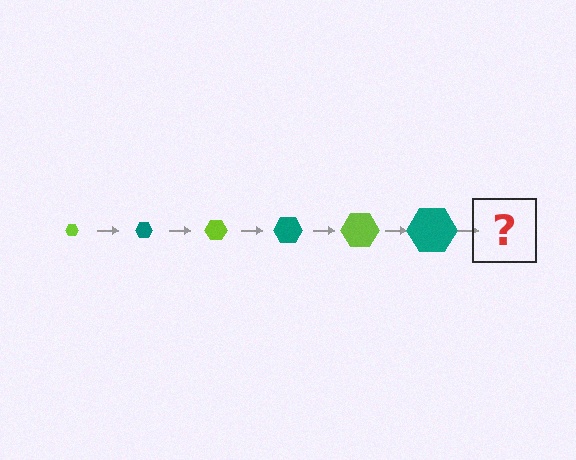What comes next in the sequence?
The next element should be a lime hexagon, larger than the previous one.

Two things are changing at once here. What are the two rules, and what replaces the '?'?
The two rules are that the hexagon grows larger each step and the color cycles through lime and teal. The '?' should be a lime hexagon, larger than the previous one.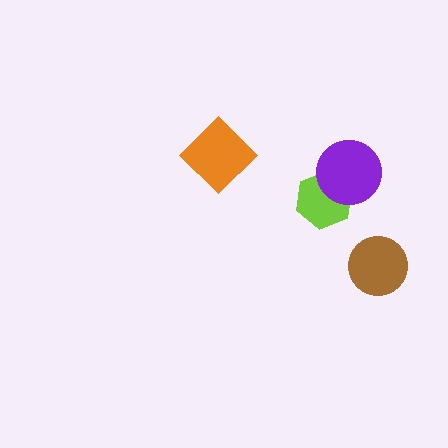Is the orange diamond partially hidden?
No, no other shape covers it.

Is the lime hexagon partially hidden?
Yes, it is partially covered by another shape.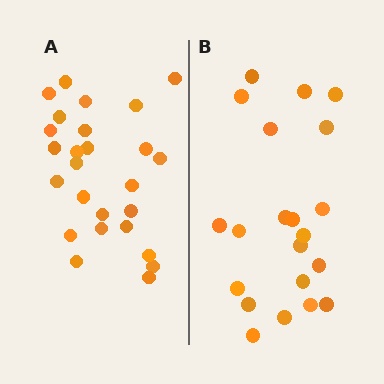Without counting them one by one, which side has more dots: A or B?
Region A (the left region) has more dots.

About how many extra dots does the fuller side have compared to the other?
Region A has about 5 more dots than region B.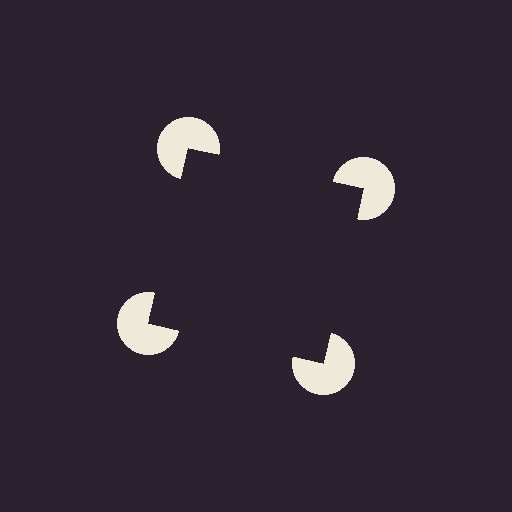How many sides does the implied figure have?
4 sides.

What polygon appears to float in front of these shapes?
An illusory square — its edges are inferred from the aligned wedge cuts in the pac-man discs, not physically drawn.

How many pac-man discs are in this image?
There are 4 — one at each vertex of the illusory square.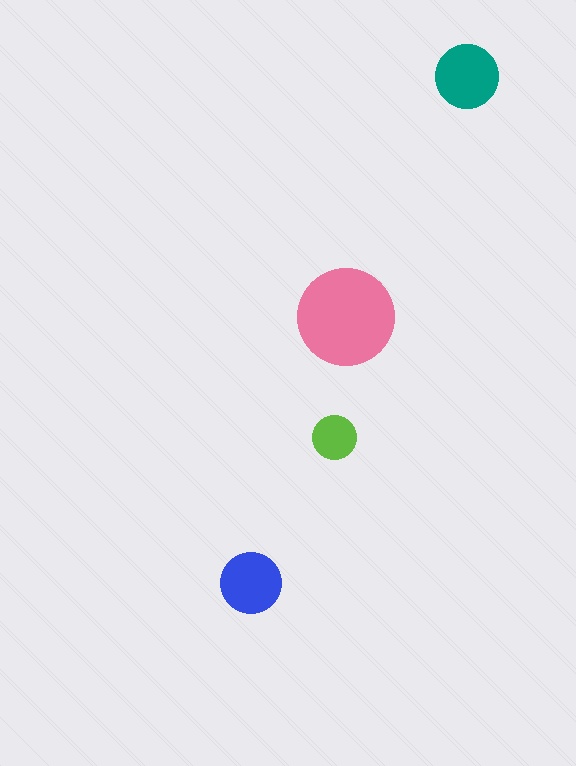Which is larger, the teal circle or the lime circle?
The teal one.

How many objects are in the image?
There are 4 objects in the image.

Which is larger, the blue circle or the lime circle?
The blue one.